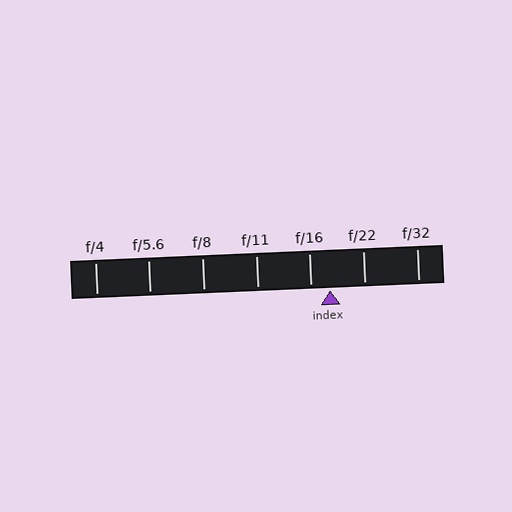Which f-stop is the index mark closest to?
The index mark is closest to f/16.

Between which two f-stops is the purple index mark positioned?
The index mark is between f/16 and f/22.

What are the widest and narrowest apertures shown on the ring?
The widest aperture shown is f/4 and the narrowest is f/32.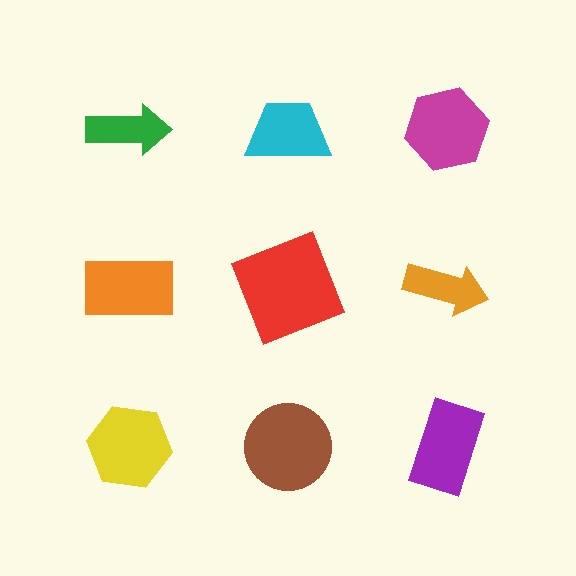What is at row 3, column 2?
A brown circle.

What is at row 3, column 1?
A yellow hexagon.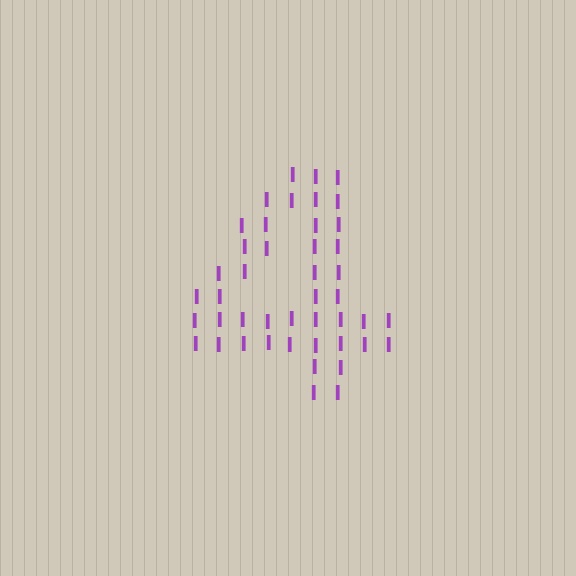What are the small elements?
The small elements are letter I's.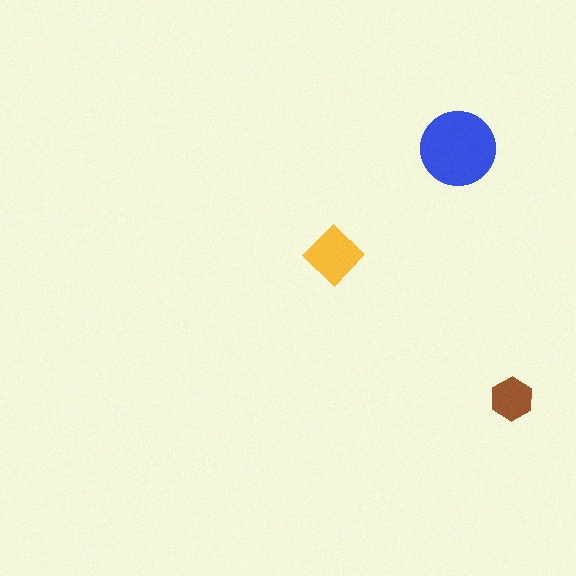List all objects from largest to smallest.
The blue circle, the yellow diamond, the brown hexagon.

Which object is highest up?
The blue circle is topmost.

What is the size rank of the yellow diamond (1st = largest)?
2nd.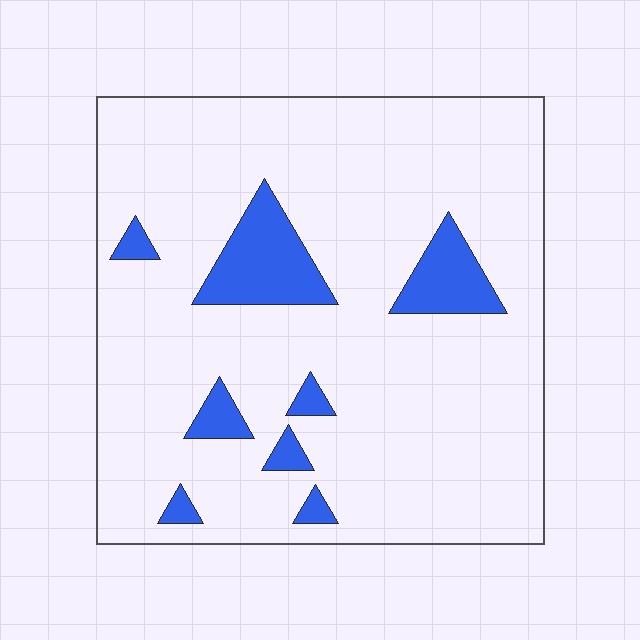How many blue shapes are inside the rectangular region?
8.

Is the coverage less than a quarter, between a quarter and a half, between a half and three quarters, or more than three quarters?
Less than a quarter.